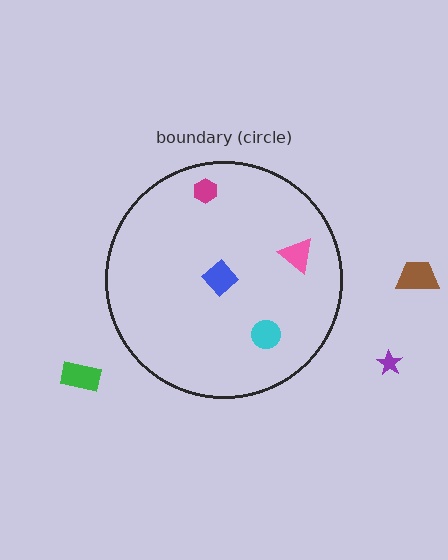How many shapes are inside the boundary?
4 inside, 3 outside.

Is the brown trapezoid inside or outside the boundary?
Outside.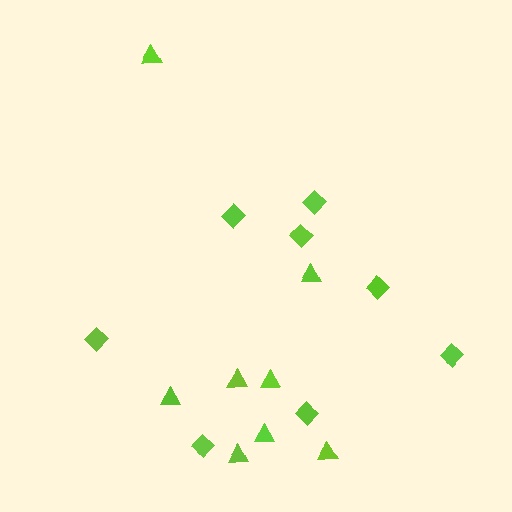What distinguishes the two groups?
There are 2 groups: one group of diamonds (8) and one group of triangles (8).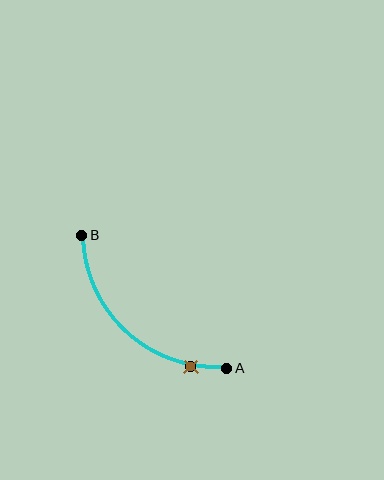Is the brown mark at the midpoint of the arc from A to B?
No. The brown mark lies on the arc but is closer to endpoint A. The arc midpoint would be at the point on the curve equidistant along the arc from both A and B.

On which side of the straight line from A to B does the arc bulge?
The arc bulges below and to the left of the straight line connecting A and B.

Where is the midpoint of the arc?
The arc midpoint is the point on the curve farthest from the straight line joining A and B. It sits below and to the left of that line.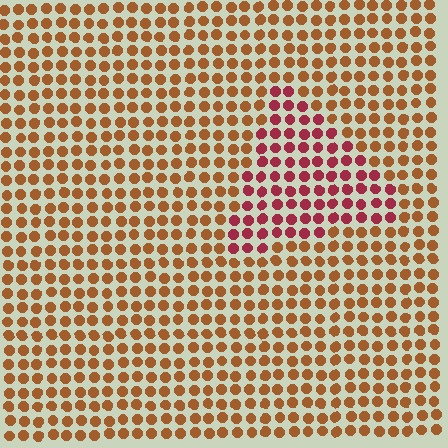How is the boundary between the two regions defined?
The boundary is defined purely by a slight shift in hue (about 40 degrees). Spacing, size, and orientation are identical on both sides.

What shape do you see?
I see a triangle.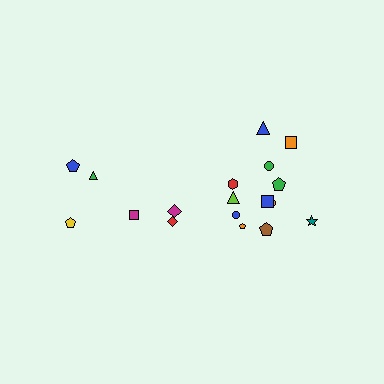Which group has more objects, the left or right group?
The right group.